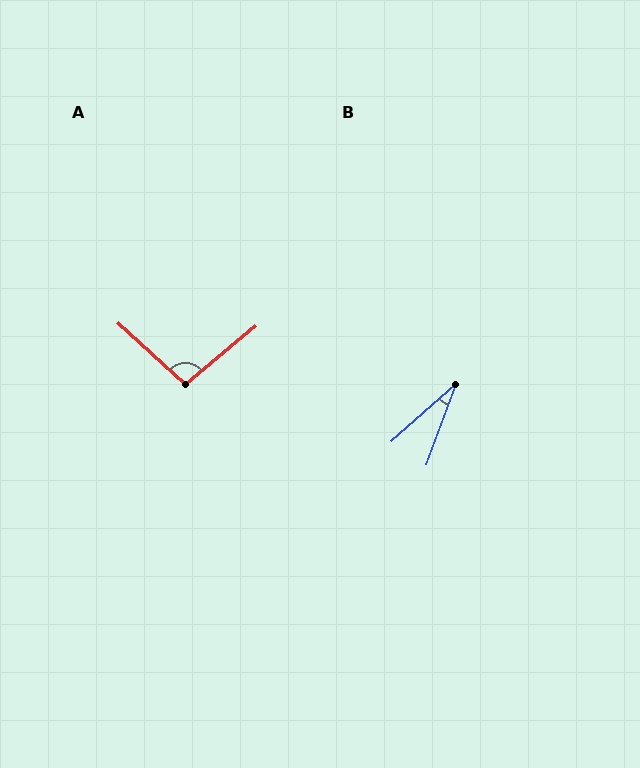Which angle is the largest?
A, at approximately 98 degrees.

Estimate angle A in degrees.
Approximately 98 degrees.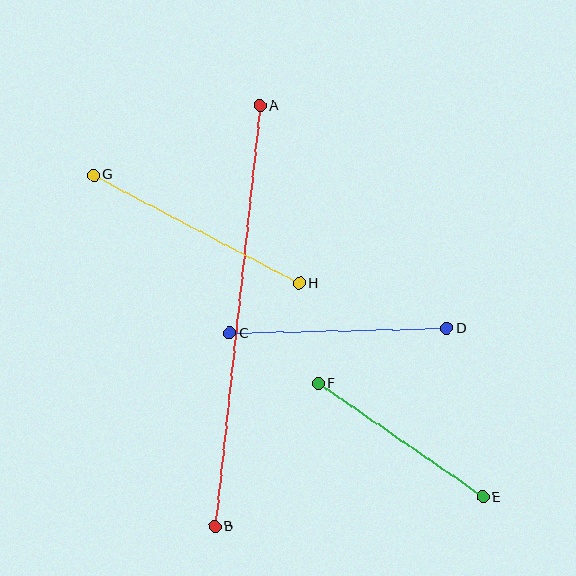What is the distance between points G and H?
The distance is approximately 233 pixels.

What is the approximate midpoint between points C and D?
The midpoint is at approximately (338, 331) pixels.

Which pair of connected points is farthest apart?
Points A and B are farthest apart.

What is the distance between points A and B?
The distance is approximately 423 pixels.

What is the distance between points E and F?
The distance is approximately 200 pixels.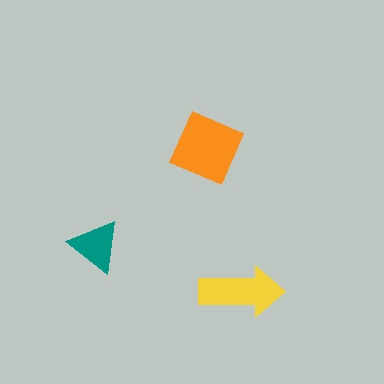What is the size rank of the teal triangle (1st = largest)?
3rd.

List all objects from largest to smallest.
The orange square, the yellow arrow, the teal triangle.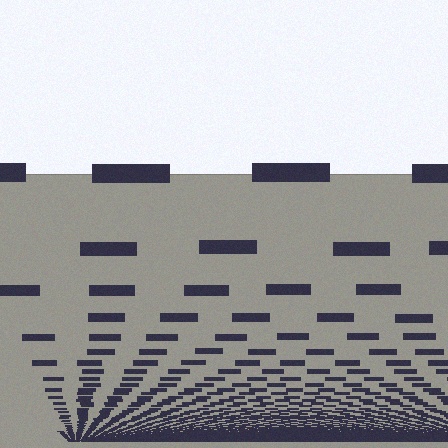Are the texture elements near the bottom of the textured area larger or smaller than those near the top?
Smaller. The gradient is inverted — elements near the bottom are smaller and denser.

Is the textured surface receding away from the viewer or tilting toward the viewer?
The surface appears to tilt toward the viewer. Texture elements get larger and sparser toward the top.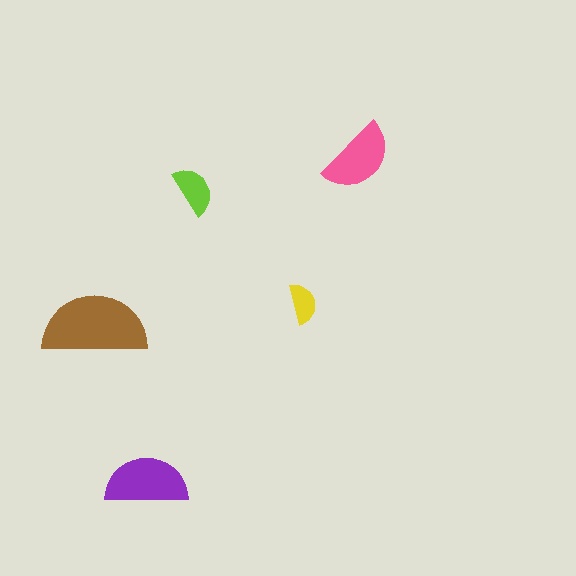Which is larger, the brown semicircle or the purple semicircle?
The brown one.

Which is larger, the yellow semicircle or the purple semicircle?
The purple one.